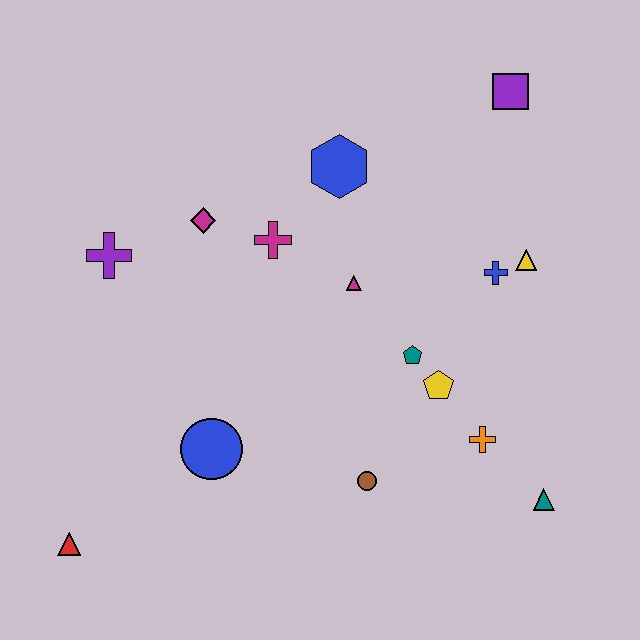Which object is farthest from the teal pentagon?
The red triangle is farthest from the teal pentagon.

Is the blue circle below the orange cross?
Yes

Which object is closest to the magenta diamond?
The magenta cross is closest to the magenta diamond.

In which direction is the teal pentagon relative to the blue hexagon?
The teal pentagon is below the blue hexagon.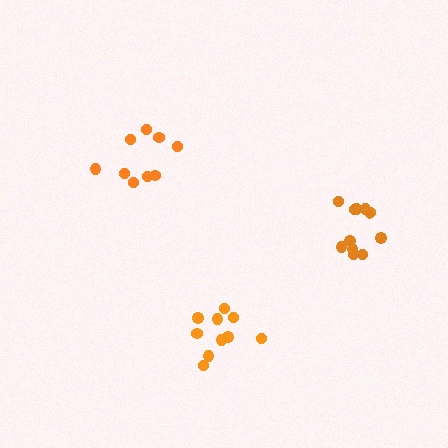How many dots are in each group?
Group 1: 11 dots, Group 2: 10 dots, Group 3: 9 dots (30 total).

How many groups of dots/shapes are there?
There are 3 groups.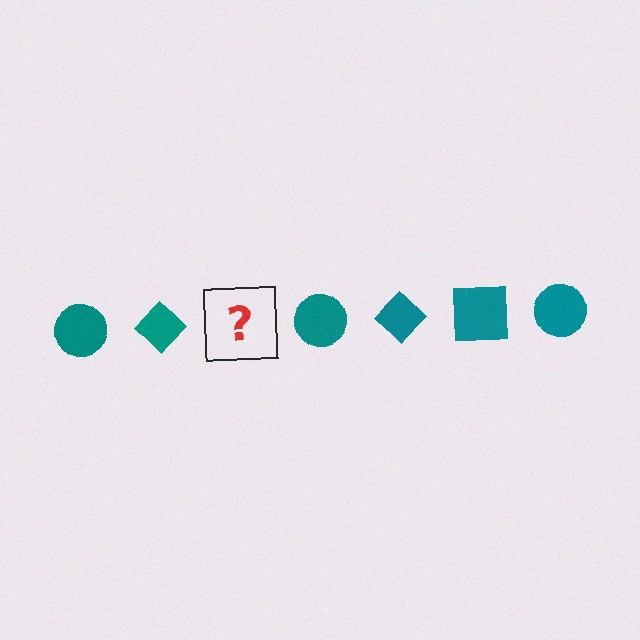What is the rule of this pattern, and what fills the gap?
The rule is that the pattern cycles through circle, diamond, square shapes in teal. The gap should be filled with a teal square.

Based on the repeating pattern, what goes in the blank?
The blank should be a teal square.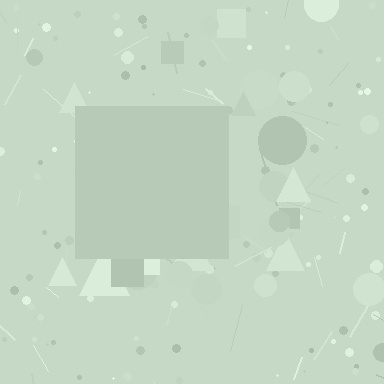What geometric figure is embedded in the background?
A square is embedded in the background.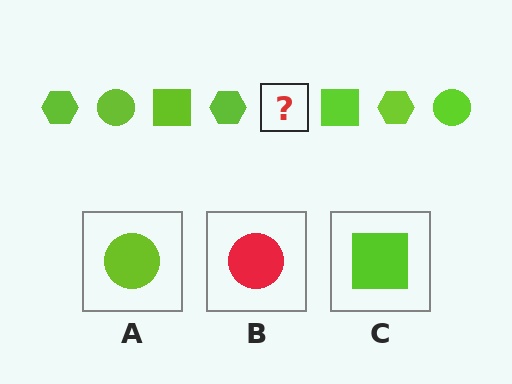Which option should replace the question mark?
Option A.